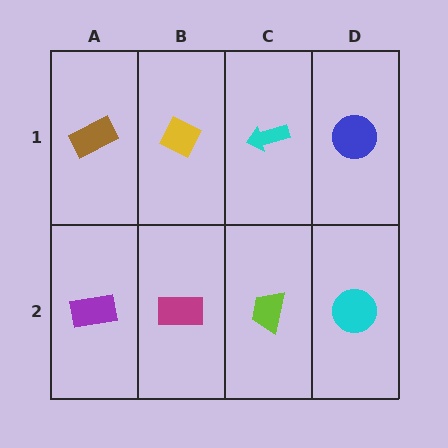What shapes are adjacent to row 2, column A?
A brown rectangle (row 1, column A), a magenta rectangle (row 2, column B).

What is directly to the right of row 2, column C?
A cyan circle.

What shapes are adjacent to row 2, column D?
A blue circle (row 1, column D), a lime trapezoid (row 2, column C).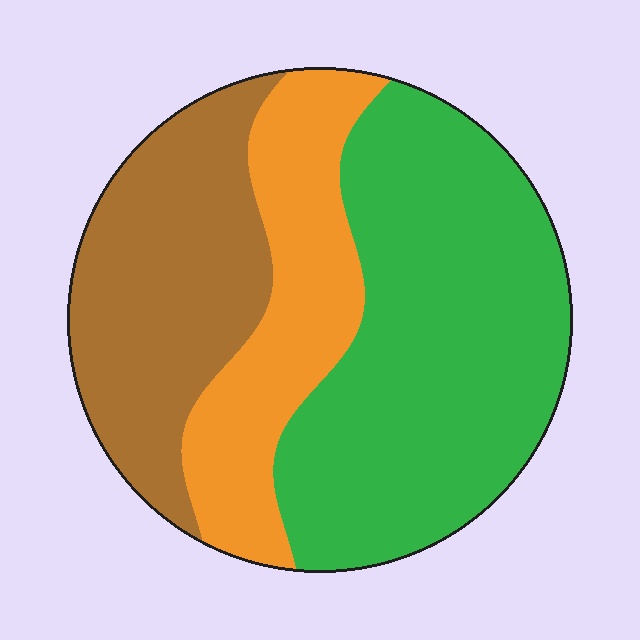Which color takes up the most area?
Green, at roughly 50%.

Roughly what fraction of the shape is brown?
Brown takes up between a sixth and a third of the shape.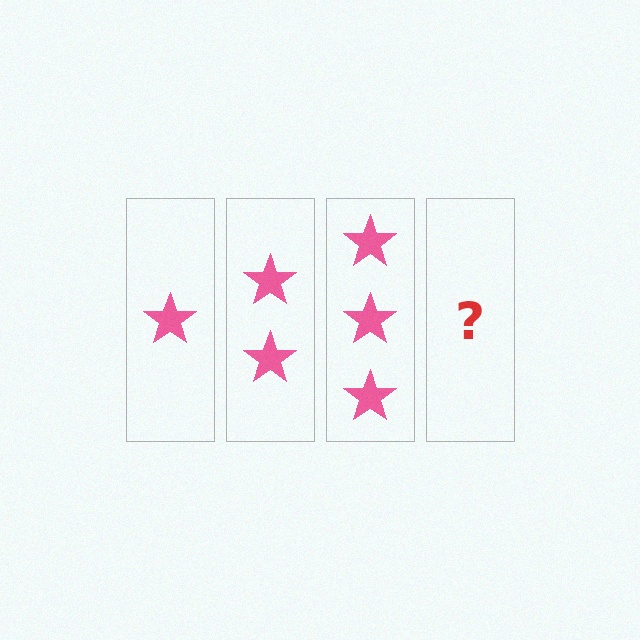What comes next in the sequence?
The next element should be 4 stars.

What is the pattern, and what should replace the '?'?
The pattern is that each step adds one more star. The '?' should be 4 stars.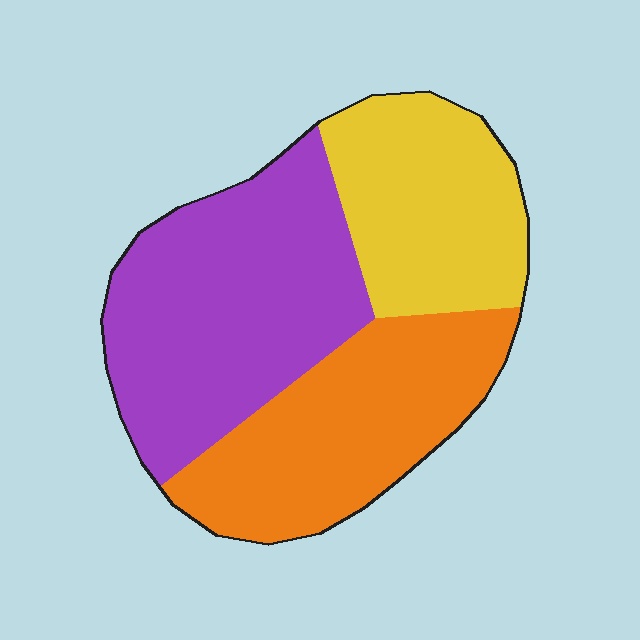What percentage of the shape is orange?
Orange takes up between a quarter and a half of the shape.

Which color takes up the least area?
Yellow, at roughly 25%.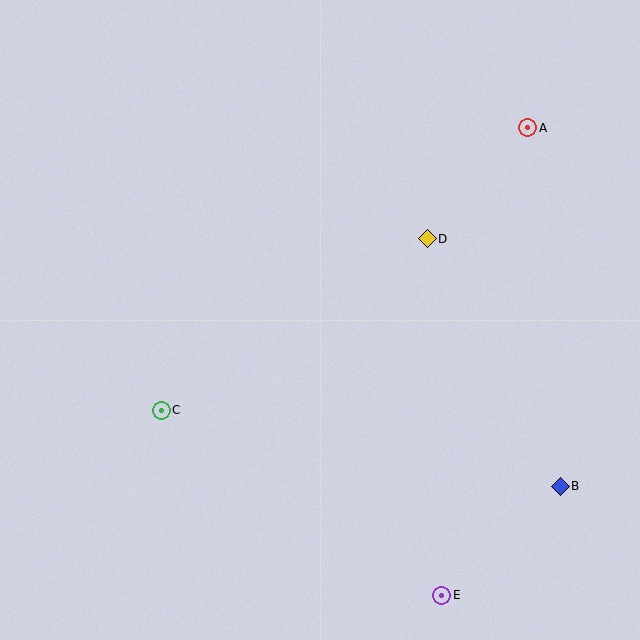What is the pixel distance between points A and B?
The distance between A and B is 360 pixels.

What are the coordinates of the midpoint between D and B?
The midpoint between D and B is at (494, 362).